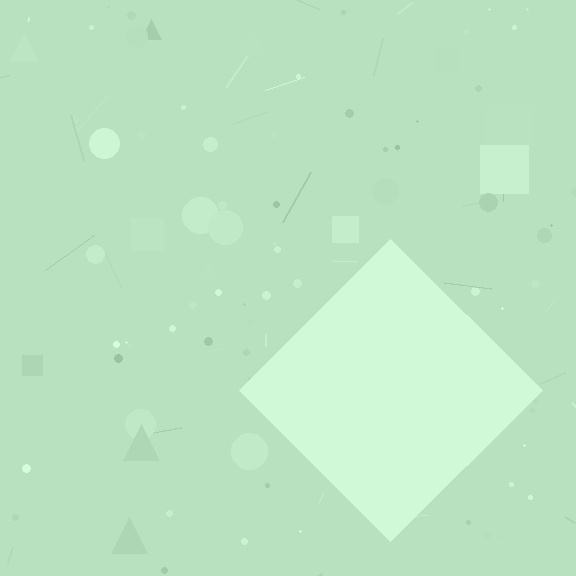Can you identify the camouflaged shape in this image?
The camouflaged shape is a diamond.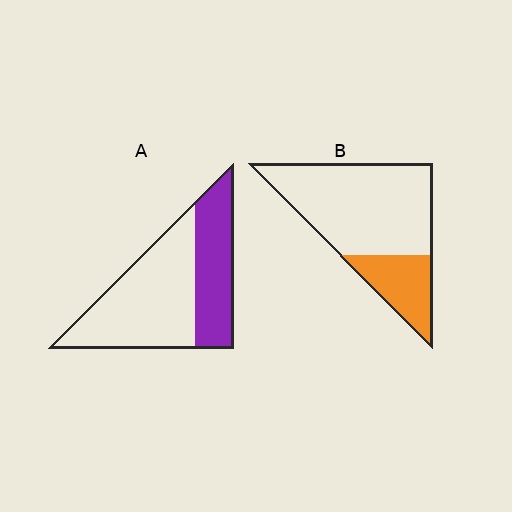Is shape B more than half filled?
No.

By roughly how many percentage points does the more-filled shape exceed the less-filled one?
By roughly 10 percentage points (A over B).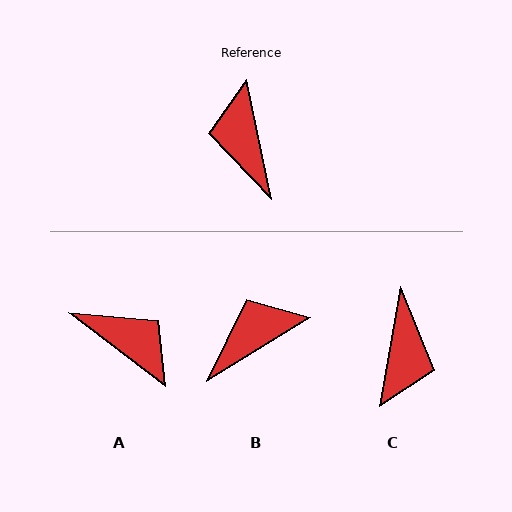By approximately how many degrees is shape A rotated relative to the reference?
Approximately 139 degrees clockwise.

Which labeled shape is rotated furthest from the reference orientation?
C, about 158 degrees away.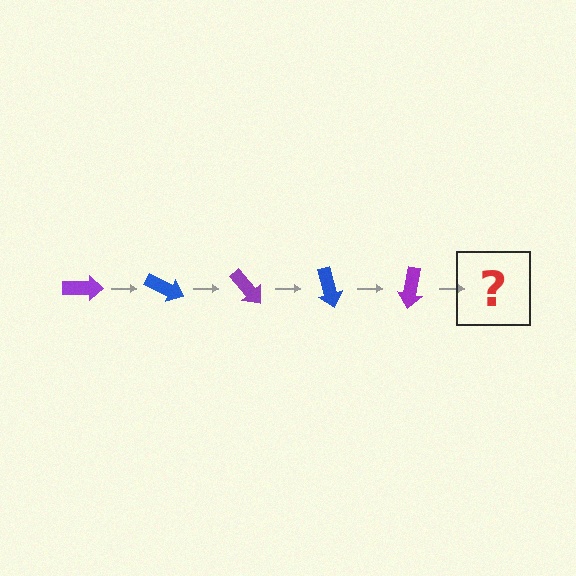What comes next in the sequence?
The next element should be a blue arrow, rotated 125 degrees from the start.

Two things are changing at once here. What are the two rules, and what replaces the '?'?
The two rules are that it rotates 25 degrees each step and the color cycles through purple and blue. The '?' should be a blue arrow, rotated 125 degrees from the start.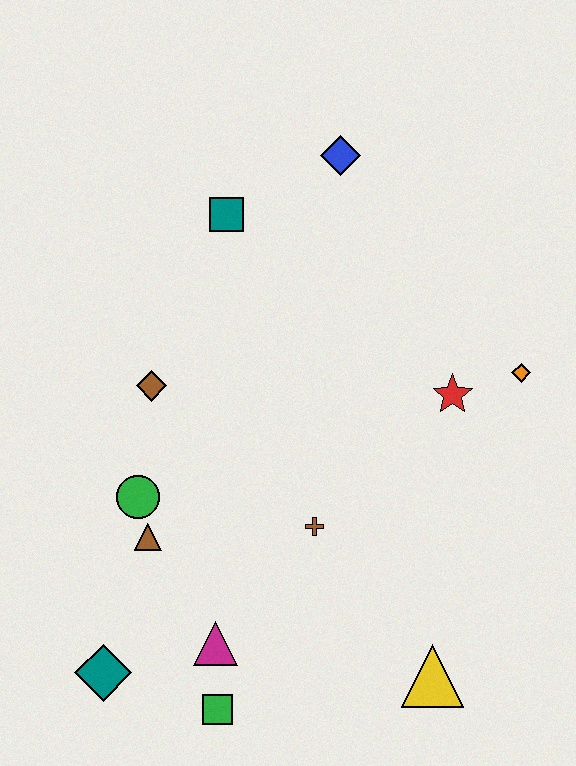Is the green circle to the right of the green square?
No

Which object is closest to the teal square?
The blue diamond is closest to the teal square.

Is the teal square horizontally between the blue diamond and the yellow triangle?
No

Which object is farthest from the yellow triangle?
The blue diamond is farthest from the yellow triangle.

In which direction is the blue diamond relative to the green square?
The blue diamond is above the green square.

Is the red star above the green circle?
Yes